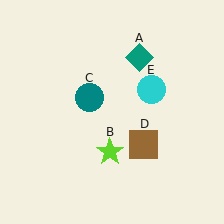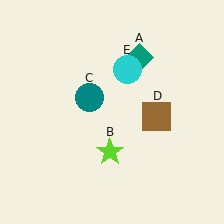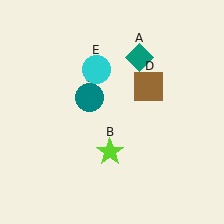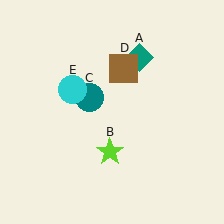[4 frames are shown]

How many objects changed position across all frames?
2 objects changed position: brown square (object D), cyan circle (object E).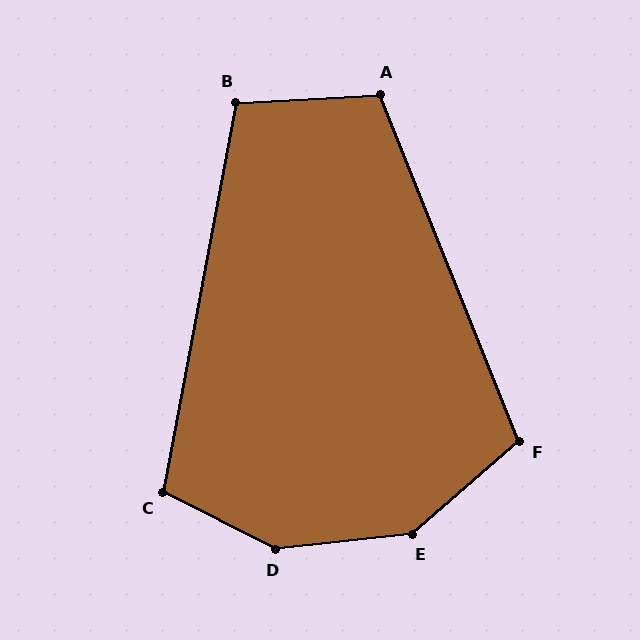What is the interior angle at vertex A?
Approximately 109 degrees (obtuse).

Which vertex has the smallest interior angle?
B, at approximately 104 degrees.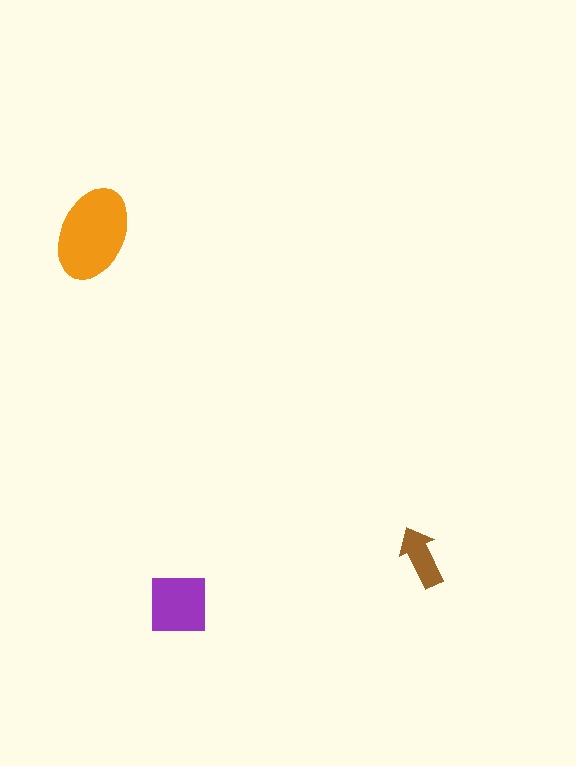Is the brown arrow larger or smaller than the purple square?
Smaller.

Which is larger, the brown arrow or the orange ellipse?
The orange ellipse.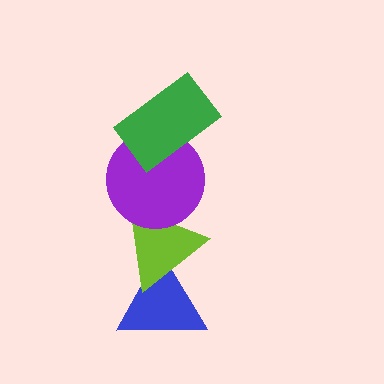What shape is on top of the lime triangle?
The purple circle is on top of the lime triangle.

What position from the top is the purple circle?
The purple circle is 2nd from the top.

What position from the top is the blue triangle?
The blue triangle is 4th from the top.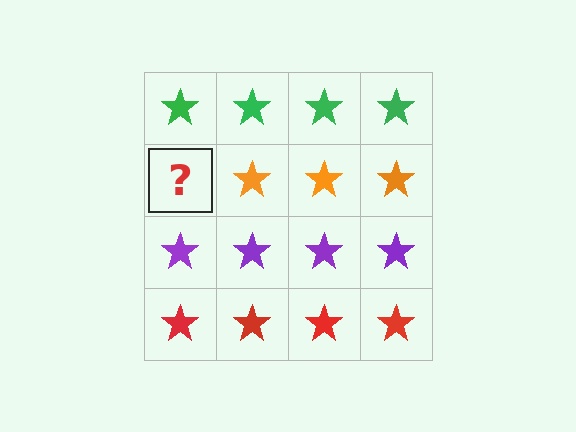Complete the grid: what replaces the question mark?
The question mark should be replaced with an orange star.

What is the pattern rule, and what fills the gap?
The rule is that each row has a consistent color. The gap should be filled with an orange star.